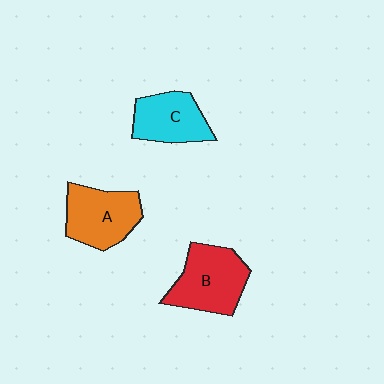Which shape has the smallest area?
Shape C (cyan).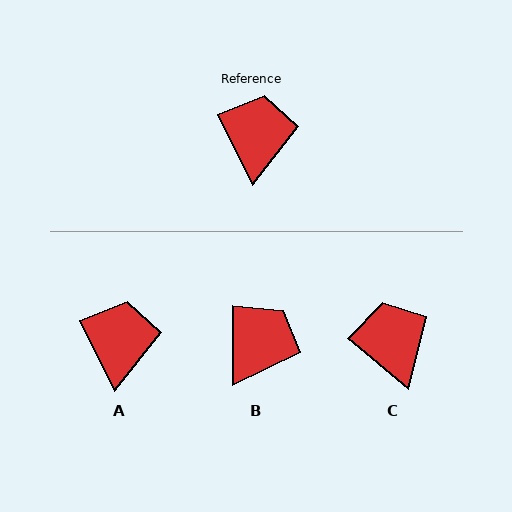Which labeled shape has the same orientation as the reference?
A.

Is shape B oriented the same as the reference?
No, it is off by about 26 degrees.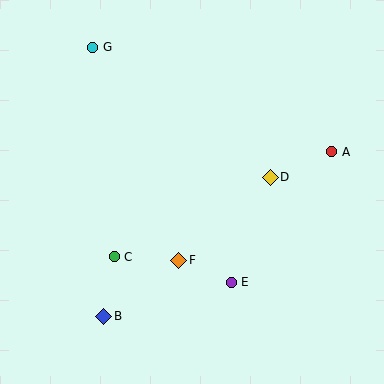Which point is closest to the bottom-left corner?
Point B is closest to the bottom-left corner.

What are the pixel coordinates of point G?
Point G is at (93, 47).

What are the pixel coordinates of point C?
Point C is at (114, 257).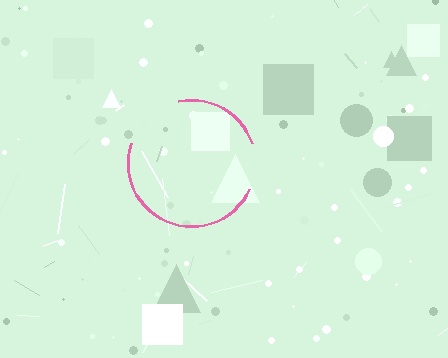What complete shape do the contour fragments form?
The contour fragments form a circle.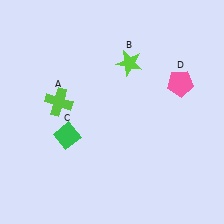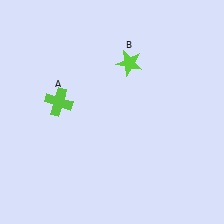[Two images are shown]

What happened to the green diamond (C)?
The green diamond (C) was removed in Image 2. It was in the bottom-left area of Image 1.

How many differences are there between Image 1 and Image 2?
There are 2 differences between the two images.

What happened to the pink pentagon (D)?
The pink pentagon (D) was removed in Image 2. It was in the top-right area of Image 1.